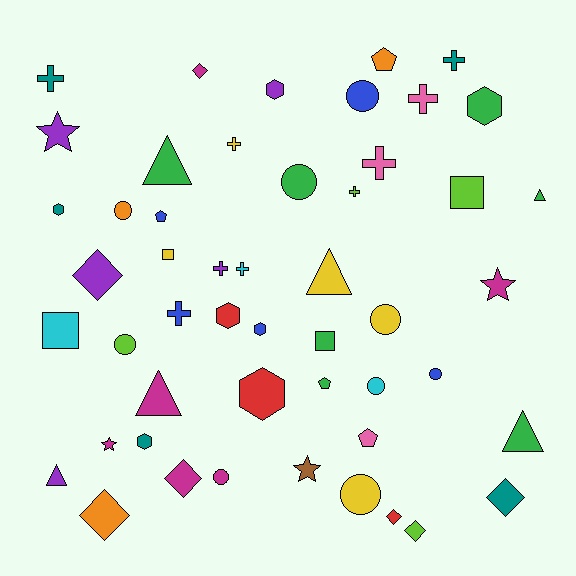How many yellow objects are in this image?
There are 5 yellow objects.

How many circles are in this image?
There are 9 circles.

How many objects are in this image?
There are 50 objects.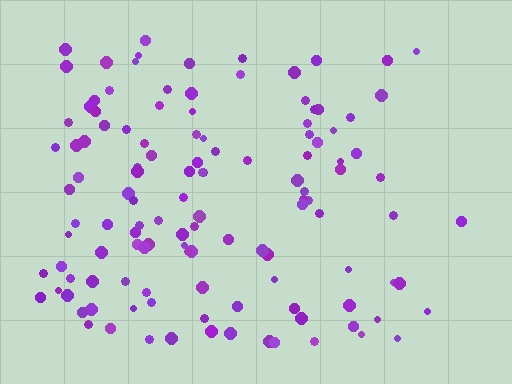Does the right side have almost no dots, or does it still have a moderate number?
Still a moderate number, just noticeably fewer than the left.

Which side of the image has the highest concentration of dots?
The left.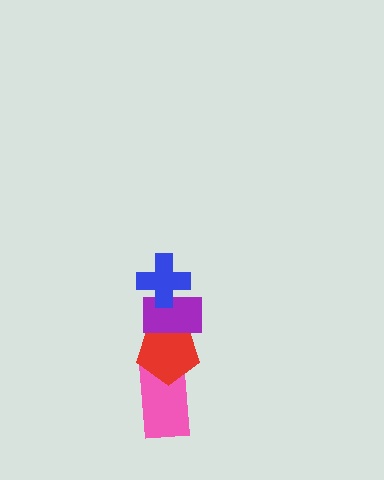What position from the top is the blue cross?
The blue cross is 1st from the top.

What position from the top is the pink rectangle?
The pink rectangle is 4th from the top.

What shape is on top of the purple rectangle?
The blue cross is on top of the purple rectangle.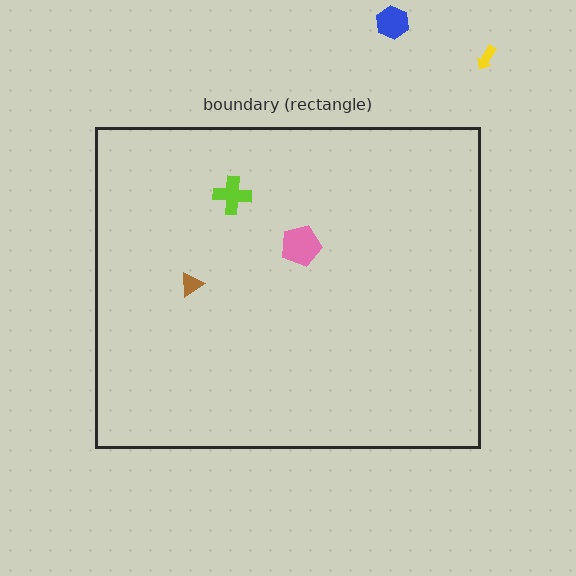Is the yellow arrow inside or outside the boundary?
Outside.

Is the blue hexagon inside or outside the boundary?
Outside.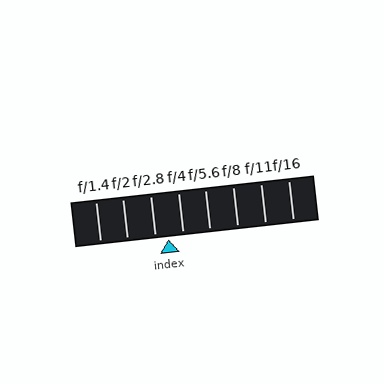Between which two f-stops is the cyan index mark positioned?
The index mark is between f/2.8 and f/4.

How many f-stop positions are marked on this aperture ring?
There are 8 f-stop positions marked.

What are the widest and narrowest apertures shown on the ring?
The widest aperture shown is f/1.4 and the narrowest is f/16.